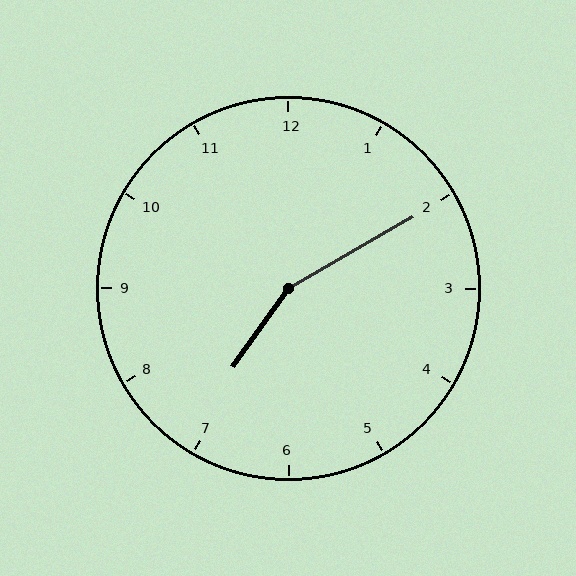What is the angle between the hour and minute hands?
Approximately 155 degrees.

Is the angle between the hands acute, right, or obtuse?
It is obtuse.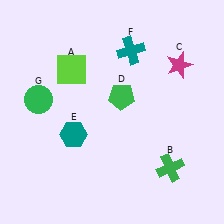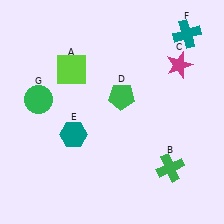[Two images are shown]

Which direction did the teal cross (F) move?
The teal cross (F) moved right.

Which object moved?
The teal cross (F) moved right.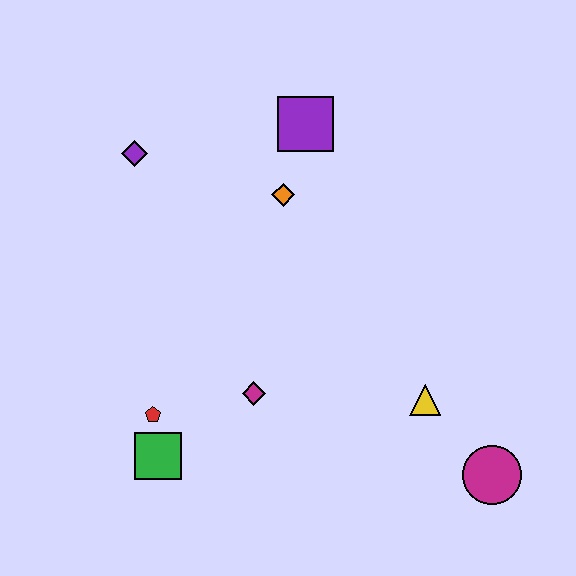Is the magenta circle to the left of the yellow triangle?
No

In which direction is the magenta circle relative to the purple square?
The magenta circle is below the purple square.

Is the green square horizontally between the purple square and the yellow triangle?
No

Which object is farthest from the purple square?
The magenta circle is farthest from the purple square.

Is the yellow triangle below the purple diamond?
Yes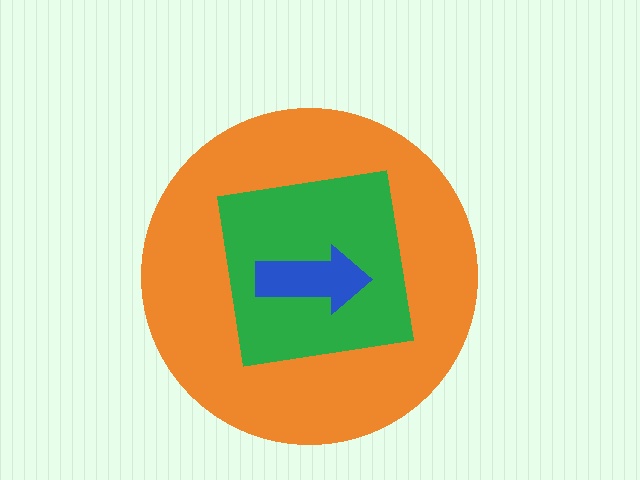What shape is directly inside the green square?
The blue arrow.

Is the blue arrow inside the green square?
Yes.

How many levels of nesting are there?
3.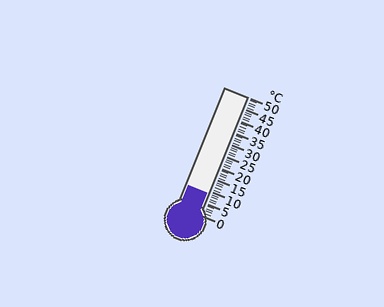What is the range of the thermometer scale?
The thermometer scale ranges from 0°C to 50°C.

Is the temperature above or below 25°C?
The temperature is below 25°C.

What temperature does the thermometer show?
The thermometer shows approximately 9°C.